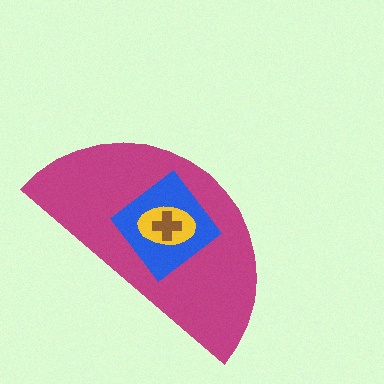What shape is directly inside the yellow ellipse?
The brown cross.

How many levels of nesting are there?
4.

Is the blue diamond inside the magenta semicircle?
Yes.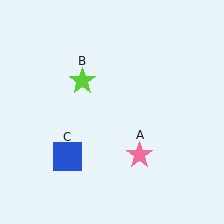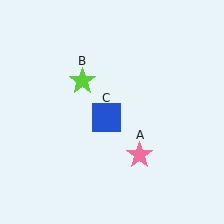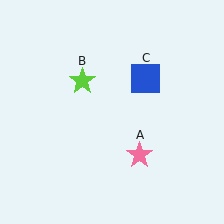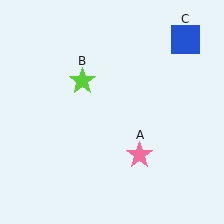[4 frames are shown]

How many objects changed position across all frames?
1 object changed position: blue square (object C).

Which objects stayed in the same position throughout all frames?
Pink star (object A) and lime star (object B) remained stationary.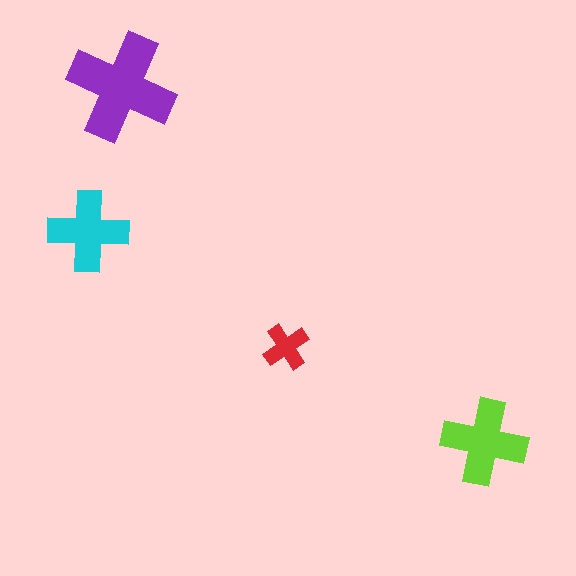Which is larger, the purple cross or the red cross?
The purple one.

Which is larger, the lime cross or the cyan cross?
The lime one.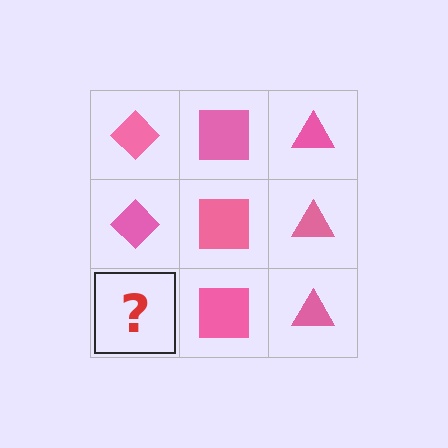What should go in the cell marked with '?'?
The missing cell should contain a pink diamond.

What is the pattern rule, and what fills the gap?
The rule is that each column has a consistent shape. The gap should be filled with a pink diamond.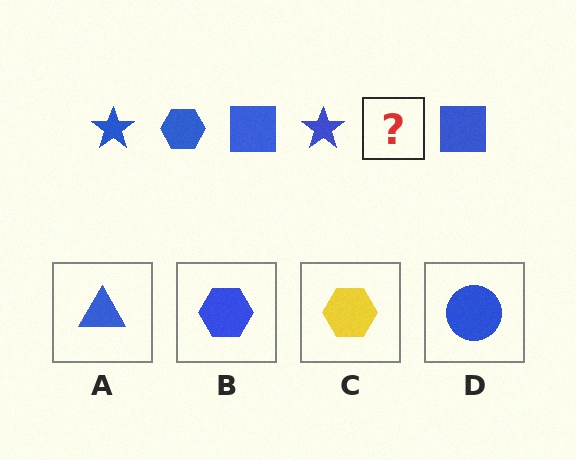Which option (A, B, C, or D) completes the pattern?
B.